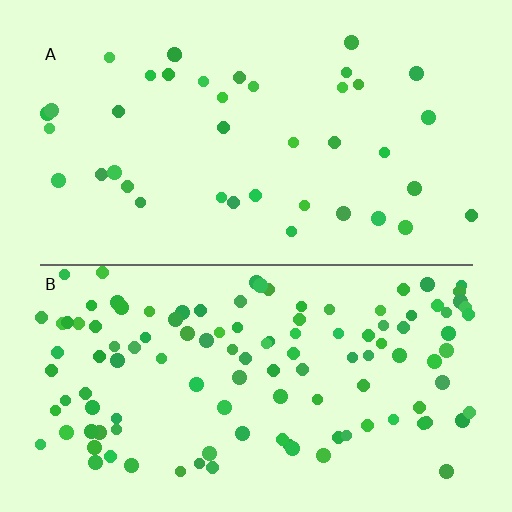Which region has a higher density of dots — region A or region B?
B (the bottom).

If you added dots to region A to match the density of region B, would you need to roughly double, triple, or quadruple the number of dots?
Approximately triple.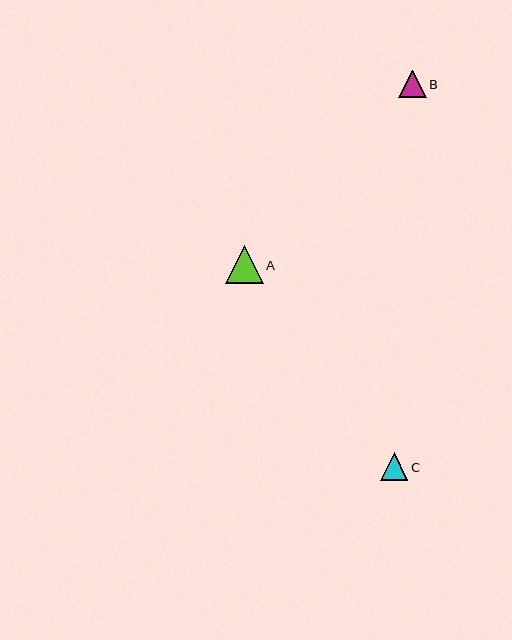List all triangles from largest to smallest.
From largest to smallest: A, B, C.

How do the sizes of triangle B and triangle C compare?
Triangle B and triangle C are approximately the same size.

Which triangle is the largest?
Triangle A is the largest with a size of approximately 38 pixels.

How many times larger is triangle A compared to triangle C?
Triangle A is approximately 1.4 times the size of triangle C.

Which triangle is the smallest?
Triangle C is the smallest with a size of approximately 27 pixels.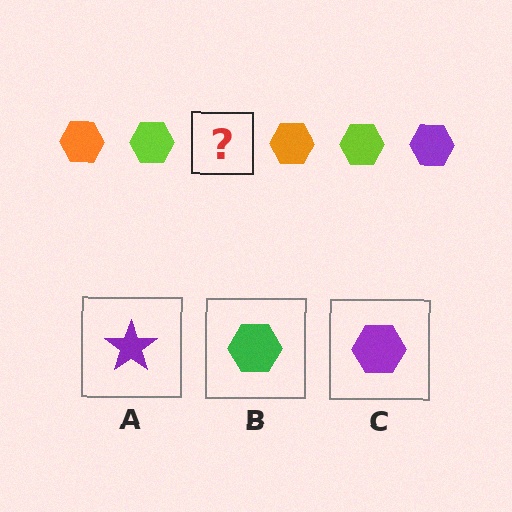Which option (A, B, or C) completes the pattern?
C.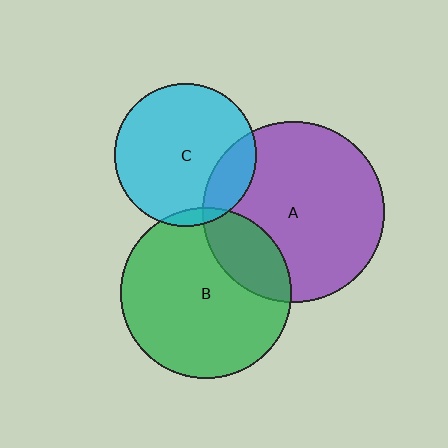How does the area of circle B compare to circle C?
Approximately 1.4 times.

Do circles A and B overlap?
Yes.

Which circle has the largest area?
Circle A (purple).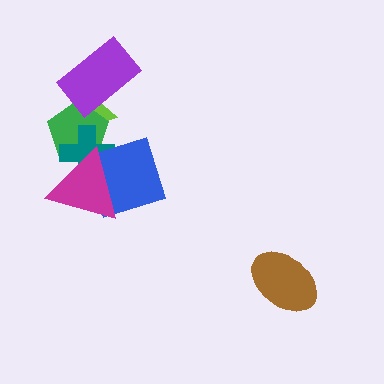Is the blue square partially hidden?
Yes, it is partially covered by another shape.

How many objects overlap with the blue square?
2 objects overlap with the blue square.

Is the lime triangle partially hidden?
Yes, it is partially covered by another shape.